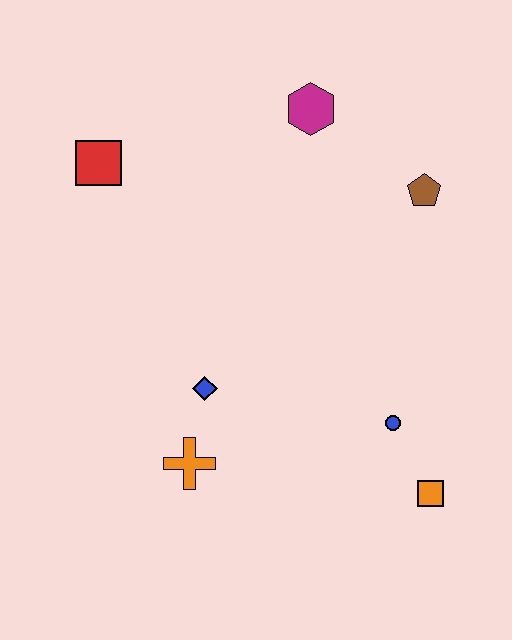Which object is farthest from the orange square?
The red square is farthest from the orange square.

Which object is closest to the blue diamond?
The orange cross is closest to the blue diamond.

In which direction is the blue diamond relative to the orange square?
The blue diamond is to the left of the orange square.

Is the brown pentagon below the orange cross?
No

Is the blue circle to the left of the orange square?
Yes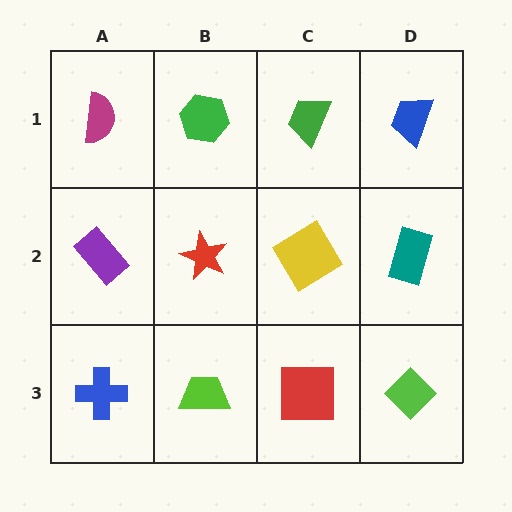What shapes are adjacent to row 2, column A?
A magenta semicircle (row 1, column A), a blue cross (row 3, column A), a red star (row 2, column B).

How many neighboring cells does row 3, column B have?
3.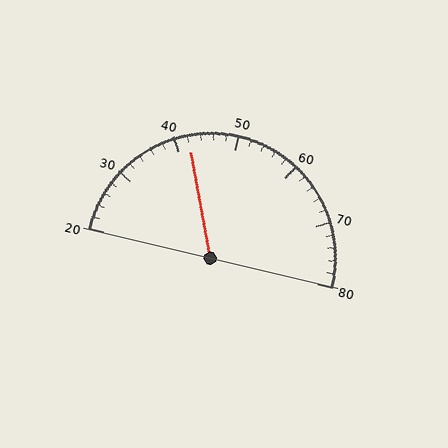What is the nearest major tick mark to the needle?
The nearest major tick mark is 40.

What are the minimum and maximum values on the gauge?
The gauge ranges from 20 to 80.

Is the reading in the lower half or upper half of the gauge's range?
The reading is in the lower half of the range (20 to 80).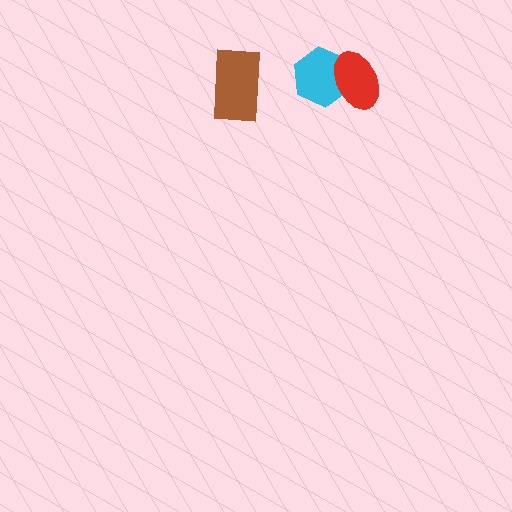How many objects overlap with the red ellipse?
1 object overlaps with the red ellipse.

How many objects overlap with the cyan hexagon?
1 object overlaps with the cyan hexagon.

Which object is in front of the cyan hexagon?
The red ellipse is in front of the cyan hexagon.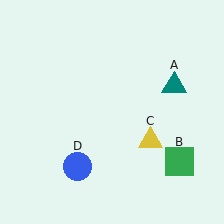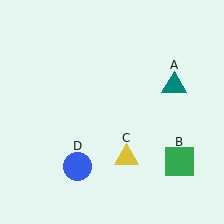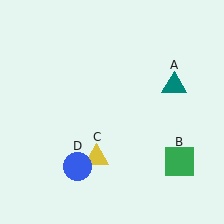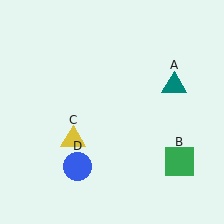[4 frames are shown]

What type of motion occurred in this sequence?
The yellow triangle (object C) rotated clockwise around the center of the scene.